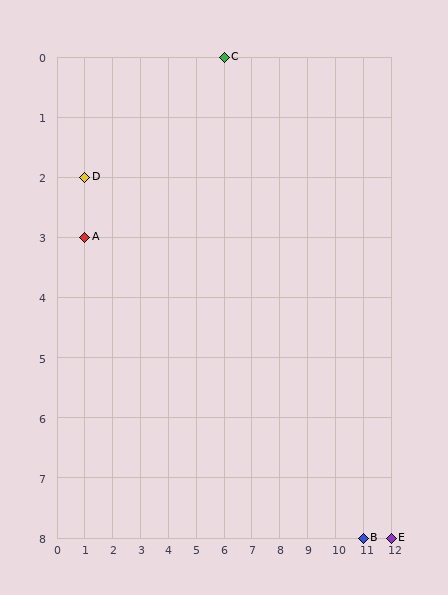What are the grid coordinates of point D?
Point D is at grid coordinates (1, 2).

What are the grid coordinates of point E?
Point E is at grid coordinates (12, 8).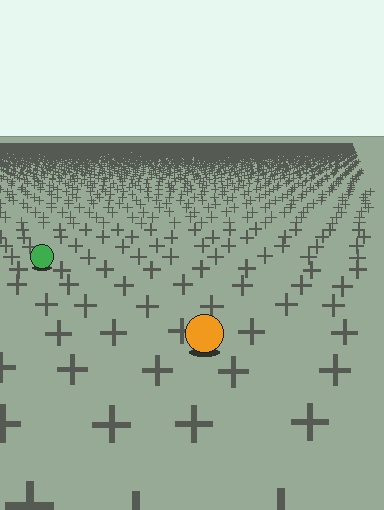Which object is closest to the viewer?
The orange circle is closest. The texture marks near it are larger and more spread out.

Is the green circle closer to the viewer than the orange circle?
No. The orange circle is closer — you can tell from the texture gradient: the ground texture is coarser near it.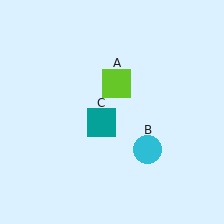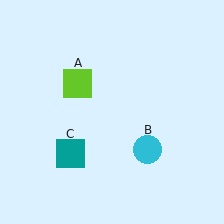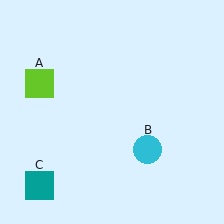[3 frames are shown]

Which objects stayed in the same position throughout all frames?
Cyan circle (object B) remained stationary.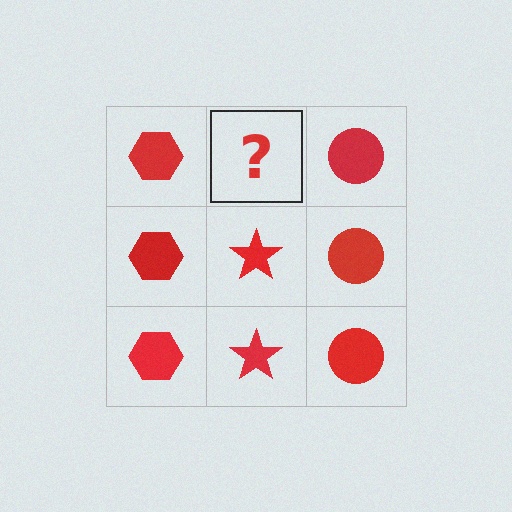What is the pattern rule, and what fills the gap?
The rule is that each column has a consistent shape. The gap should be filled with a red star.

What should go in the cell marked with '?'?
The missing cell should contain a red star.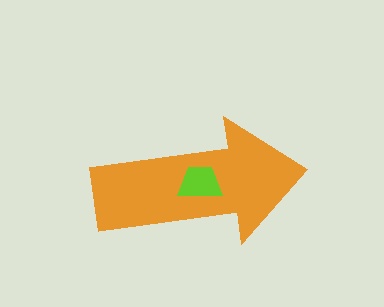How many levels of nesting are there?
2.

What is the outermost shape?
The orange arrow.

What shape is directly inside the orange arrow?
The lime trapezoid.